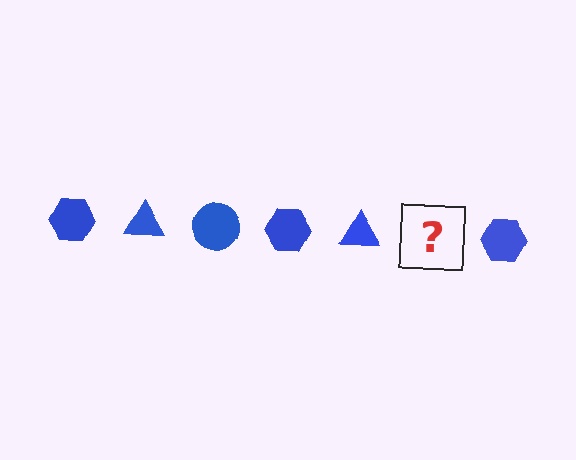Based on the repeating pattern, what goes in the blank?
The blank should be a blue circle.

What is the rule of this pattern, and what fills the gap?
The rule is that the pattern cycles through hexagon, triangle, circle shapes in blue. The gap should be filled with a blue circle.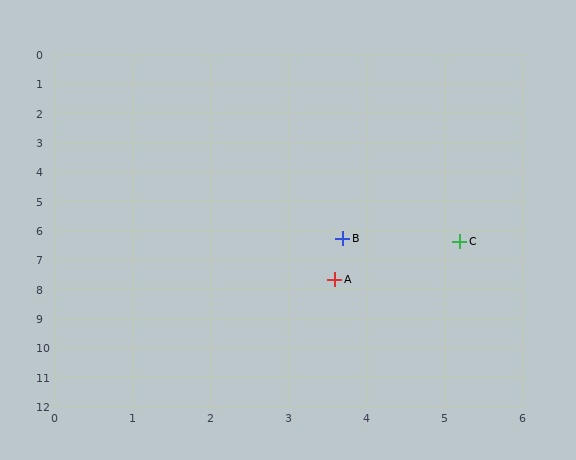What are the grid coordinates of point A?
Point A is at approximately (3.6, 7.7).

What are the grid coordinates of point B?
Point B is at approximately (3.7, 6.3).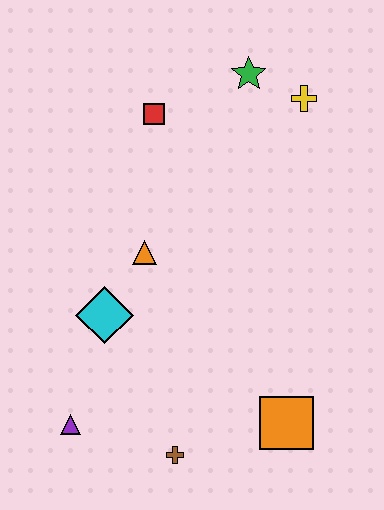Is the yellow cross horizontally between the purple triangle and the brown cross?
No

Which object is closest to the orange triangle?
The cyan diamond is closest to the orange triangle.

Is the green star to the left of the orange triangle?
No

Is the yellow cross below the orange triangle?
No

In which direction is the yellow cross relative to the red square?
The yellow cross is to the right of the red square.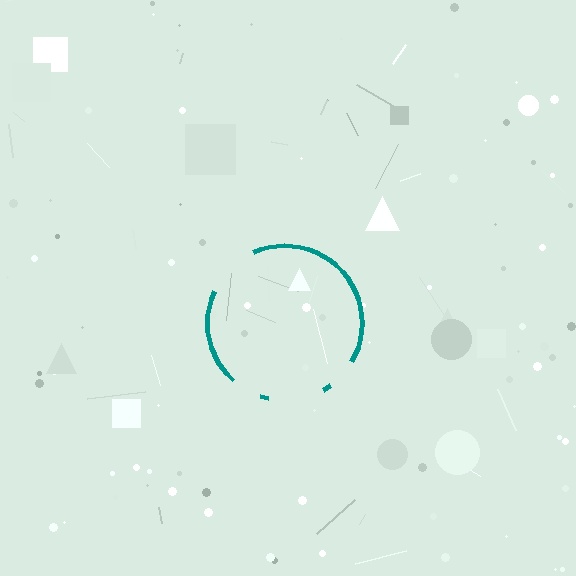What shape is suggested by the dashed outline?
The dashed outline suggests a circle.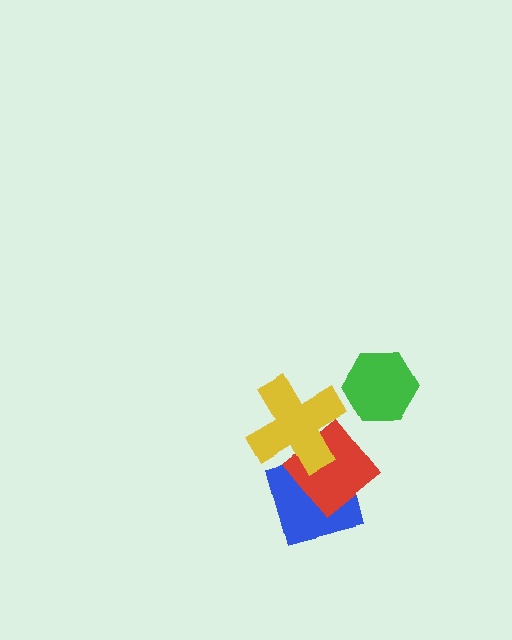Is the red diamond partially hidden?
Yes, it is partially covered by another shape.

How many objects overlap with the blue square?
2 objects overlap with the blue square.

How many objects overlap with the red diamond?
2 objects overlap with the red diamond.